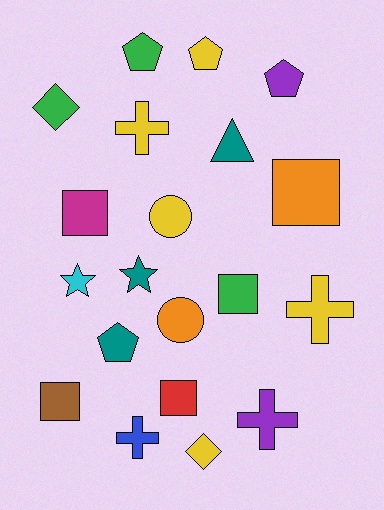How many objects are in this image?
There are 20 objects.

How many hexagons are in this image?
There are no hexagons.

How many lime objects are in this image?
There are no lime objects.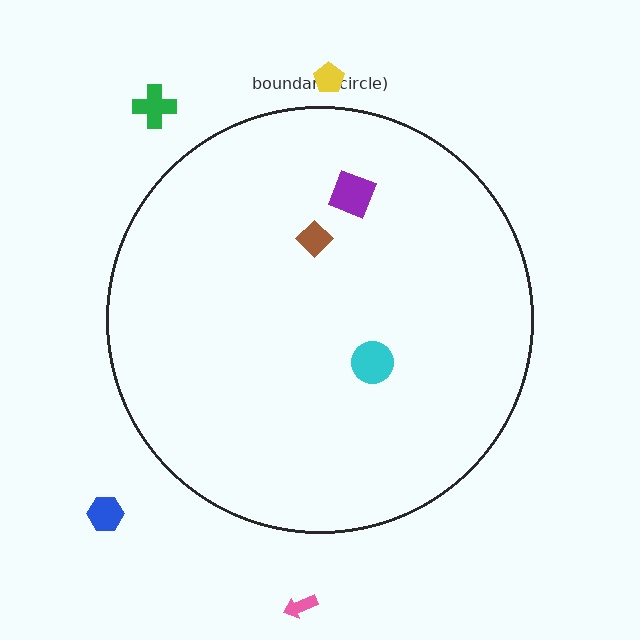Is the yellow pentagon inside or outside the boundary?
Outside.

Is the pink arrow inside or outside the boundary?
Outside.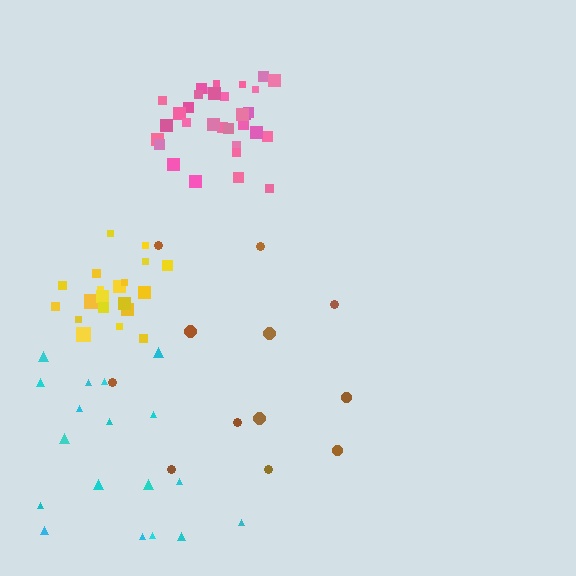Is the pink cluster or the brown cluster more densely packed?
Pink.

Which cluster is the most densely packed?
Pink.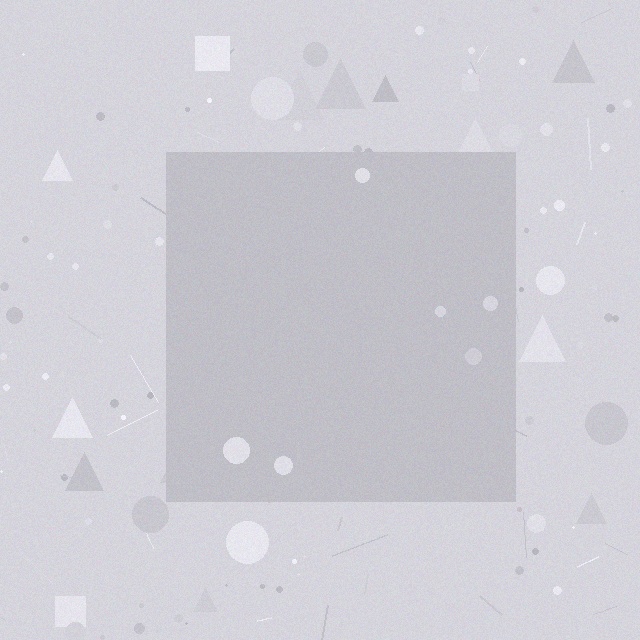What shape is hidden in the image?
A square is hidden in the image.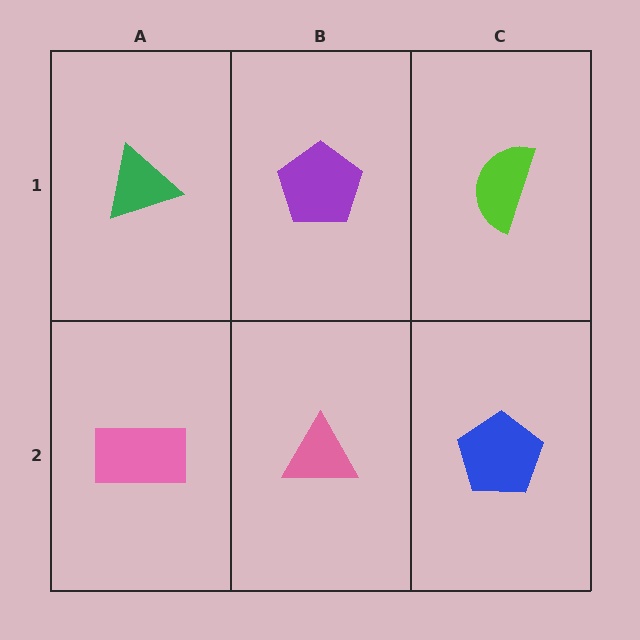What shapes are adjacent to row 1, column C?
A blue pentagon (row 2, column C), a purple pentagon (row 1, column B).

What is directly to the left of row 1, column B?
A green triangle.